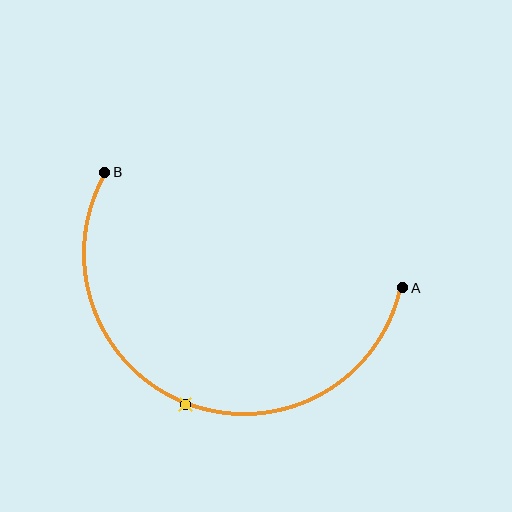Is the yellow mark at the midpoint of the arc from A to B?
Yes. The yellow mark lies on the arc at equal arc-length from both A and B — it is the arc midpoint.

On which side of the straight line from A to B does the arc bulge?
The arc bulges below the straight line connecting A and B.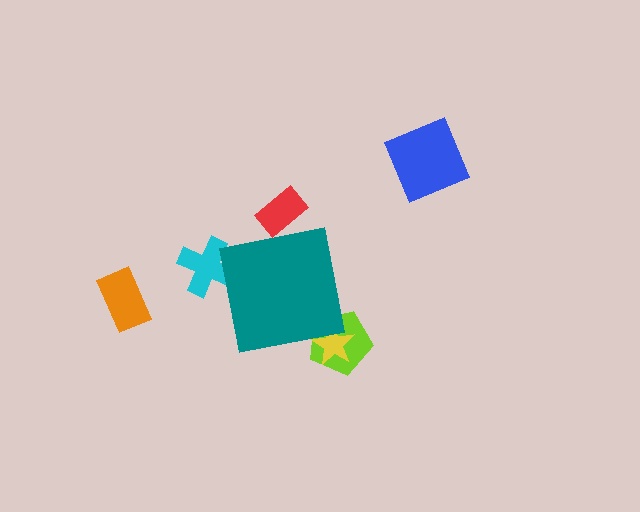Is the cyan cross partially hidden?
Yes, the cyan cross is partially hidden behind the teal square.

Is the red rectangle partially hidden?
Yes, the red rectangle is partially hidden behind the teal square.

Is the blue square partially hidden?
No, the blue square is fully visible.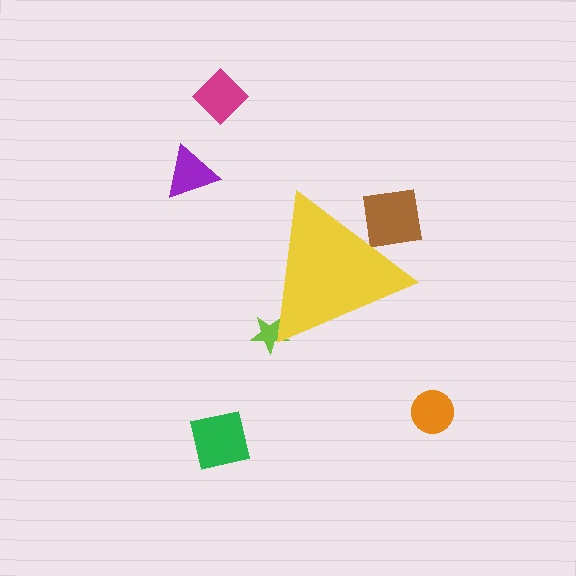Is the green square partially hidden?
No, the green square is fully visible.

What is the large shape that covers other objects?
A yellow triangle.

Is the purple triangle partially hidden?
No, the purple triangle is fully visible.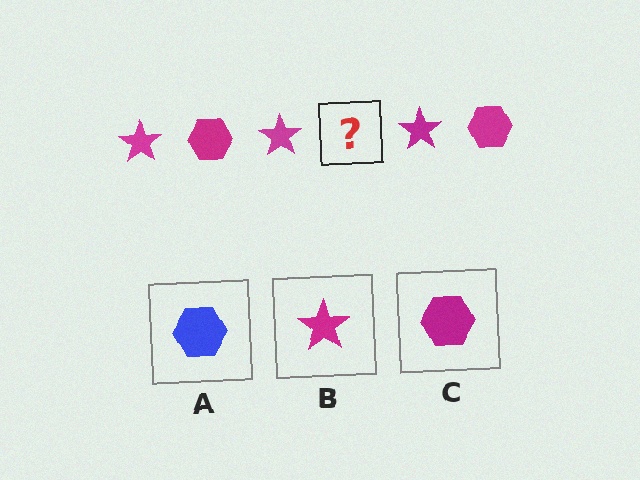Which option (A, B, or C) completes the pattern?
C.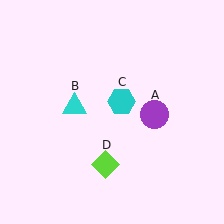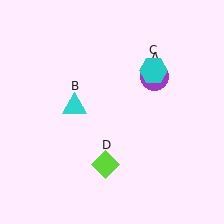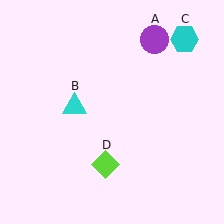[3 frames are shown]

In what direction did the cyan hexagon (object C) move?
The cyan hexagon (object C) moved up and to the right.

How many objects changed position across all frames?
2 objects changed position: purple circle (object A), cyan hexagon (object C).